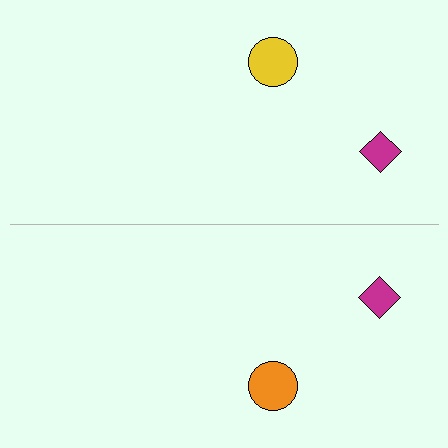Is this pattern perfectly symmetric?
No, the pattern is not perfectly symmetric. The orange circle on the bottom side breaks the symmetry — its mirror counterpart is yellow.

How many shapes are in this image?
There are 4 shapes in this image.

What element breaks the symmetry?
The orange circle on the bottom side breaks the symmetry — its mirror counterpart is yellow.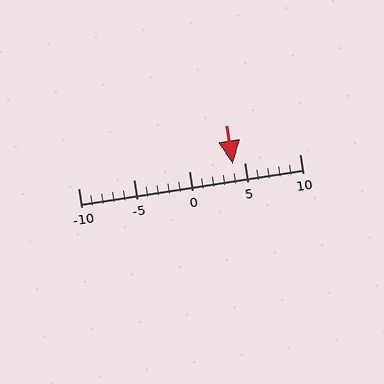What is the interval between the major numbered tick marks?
The major tick marks are spaced 5 units apart.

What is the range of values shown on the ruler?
The ruler shows values from -10 to 10.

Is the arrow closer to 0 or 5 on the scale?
The arrow is closer to 5.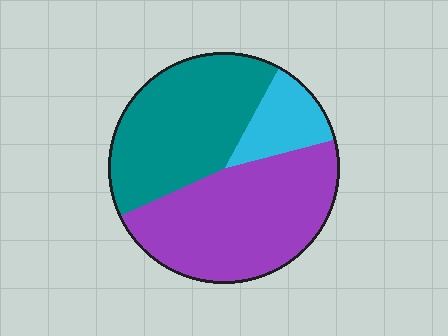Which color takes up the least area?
Cyan, at roughly 15%.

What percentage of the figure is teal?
Teal takes up about two fifths (2/5) of the figure.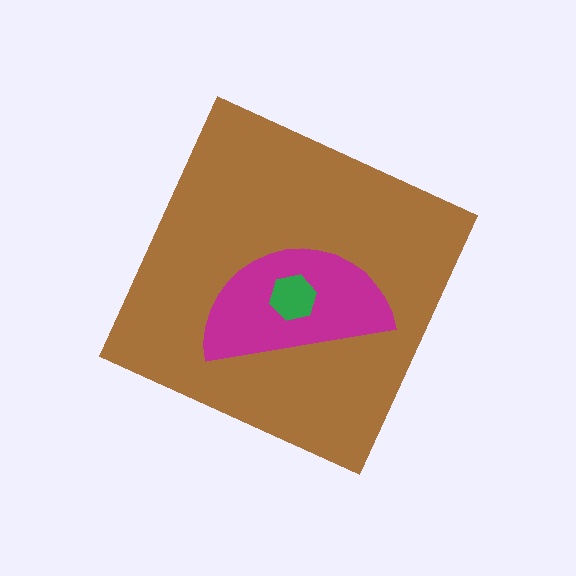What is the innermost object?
The green hexagon.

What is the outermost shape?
The brown diamond.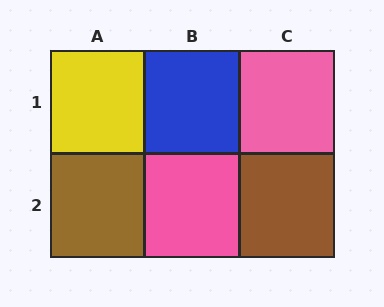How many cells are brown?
2 cells are brown.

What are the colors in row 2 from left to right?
Brown, pink, brown.